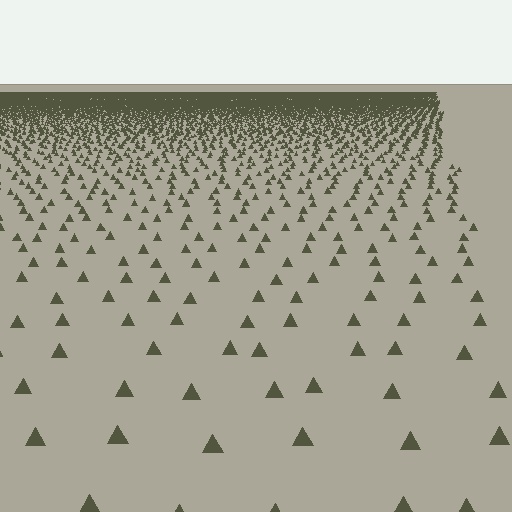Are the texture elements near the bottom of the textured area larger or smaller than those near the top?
Larger. Near the bottom, elements are closer to the viewer and appear at a bigger on-screen size.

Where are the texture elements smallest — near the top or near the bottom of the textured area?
Near the top.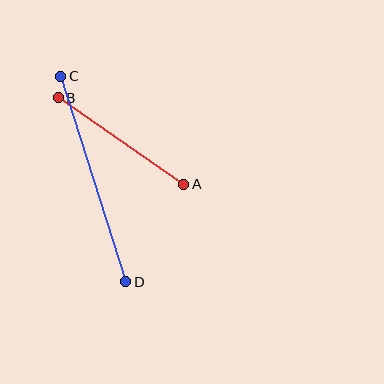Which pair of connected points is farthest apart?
Points C and D are farthest apart.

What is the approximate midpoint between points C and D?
The midpoint is at approximately (93, 179) pixels.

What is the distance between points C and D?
The distance is approximately 216 pixels.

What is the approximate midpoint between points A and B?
The midpoint is at approximately (121, 141) pixels.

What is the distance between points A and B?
The distance is approximately 152 pixels.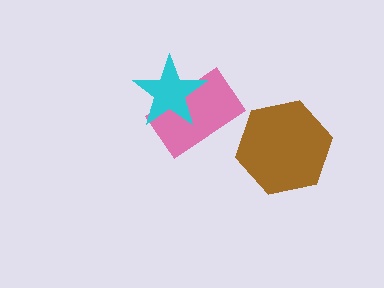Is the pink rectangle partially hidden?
Yes, it is partially covered by another shape.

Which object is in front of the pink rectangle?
The cyan star is in front of the pink rectangle.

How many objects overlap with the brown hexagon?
0 objects overlap with the brown hexagon.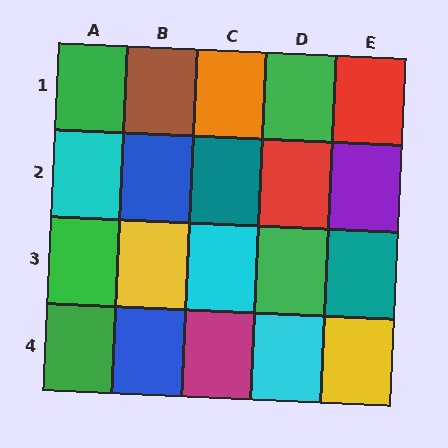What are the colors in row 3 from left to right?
Green, yellow, cyan, green, teal.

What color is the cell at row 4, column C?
Magenta.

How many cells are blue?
2 cells are blue.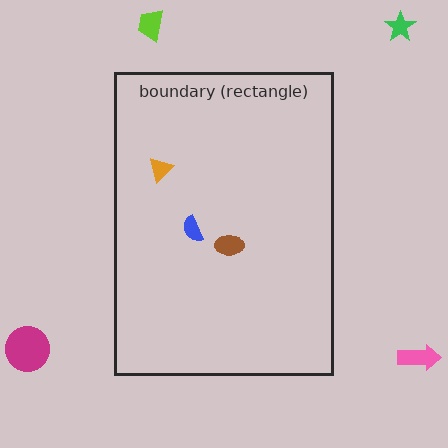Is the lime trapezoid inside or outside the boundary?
Outside.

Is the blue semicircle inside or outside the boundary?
Inside.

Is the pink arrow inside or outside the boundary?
Outside.